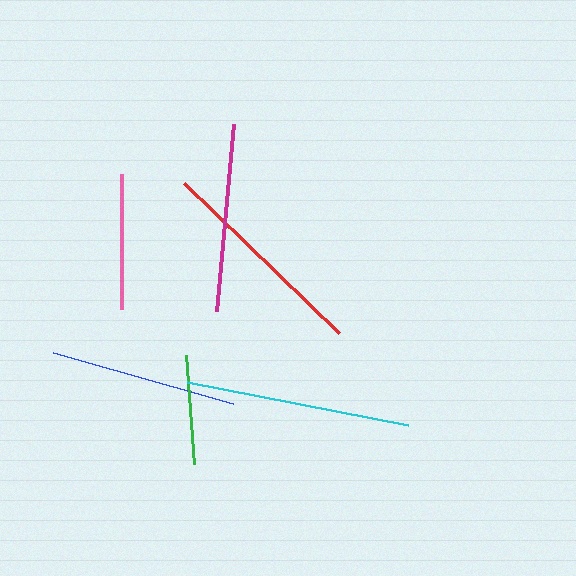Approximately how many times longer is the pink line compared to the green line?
The pink line is approximately 1.2 times the length of the green line.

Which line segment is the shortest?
The green line is the shortest at approximately 110 pixels.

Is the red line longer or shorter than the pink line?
The red line is longer than the pink line.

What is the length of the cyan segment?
The cyan segment is approximately 226 pixels long.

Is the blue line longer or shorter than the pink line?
The blue line is longer than the pink line.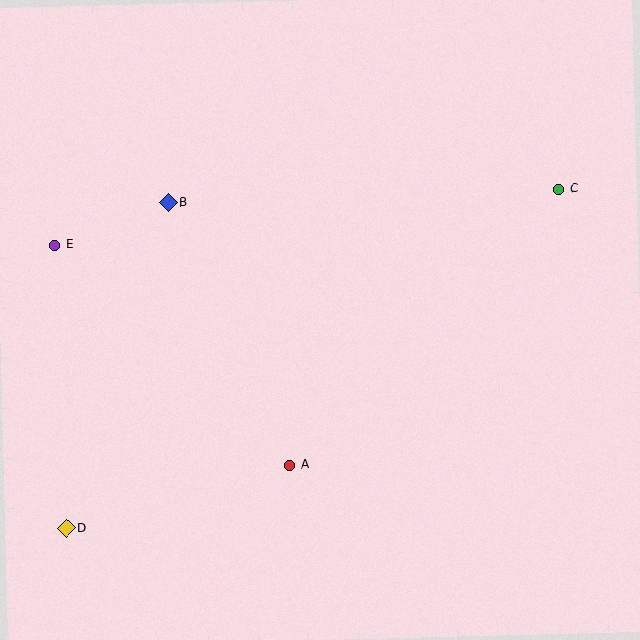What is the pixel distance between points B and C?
The distance between B and C is 390 pixels.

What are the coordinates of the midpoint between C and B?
The midpoint between C and B is at (363, 196).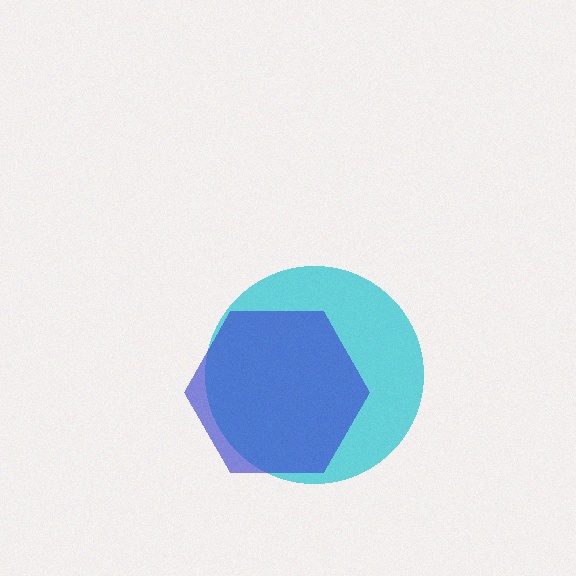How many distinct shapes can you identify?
There are 2 distinct shapes: a cyan circle, a blue hexagon.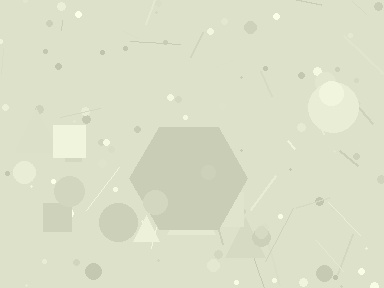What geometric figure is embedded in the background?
A hexagon is embedded in the background.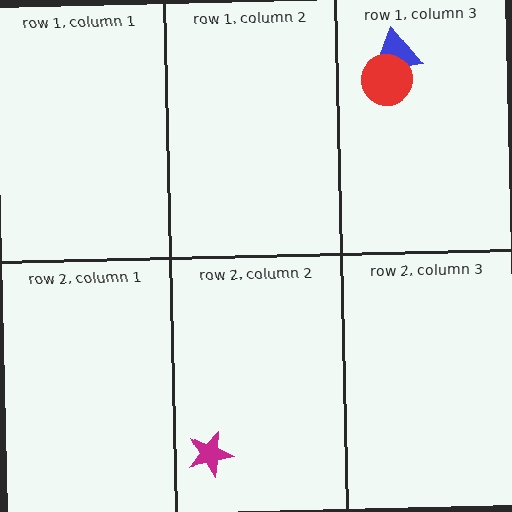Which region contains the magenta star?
The row 2, column 2 region.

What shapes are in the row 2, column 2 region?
The magenta star.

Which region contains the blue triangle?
The row 1, column 3 region.